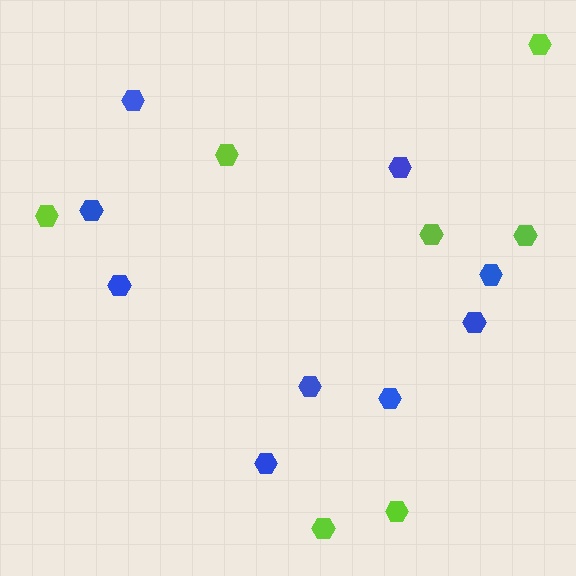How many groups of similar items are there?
There are 2 groups: one group of lime hexagons (7) and one group of blue hexagons (9).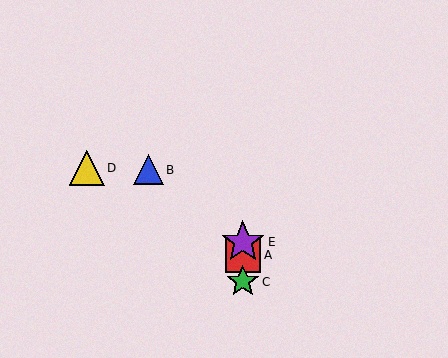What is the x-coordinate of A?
Object A is at x≈243.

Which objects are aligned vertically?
Objects A, C, E are aligned vertically.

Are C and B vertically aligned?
No, C is at x≈243 and B is at x≈148.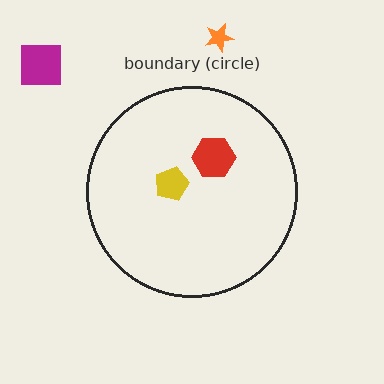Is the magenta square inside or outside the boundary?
Outside.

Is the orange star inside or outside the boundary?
Outside.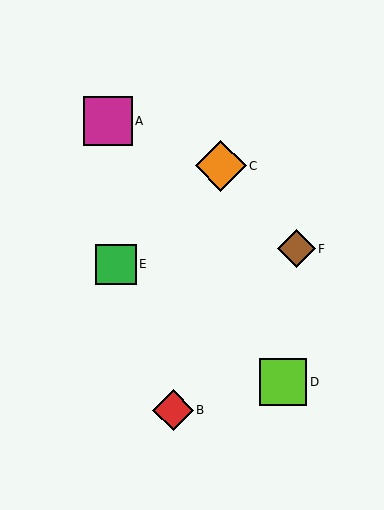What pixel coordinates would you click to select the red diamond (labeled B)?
Click at (173, 410) to select the red diamond B.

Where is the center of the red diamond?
The center of the red diamond is at (173, 410).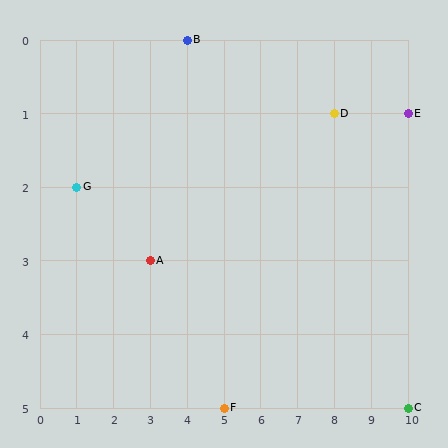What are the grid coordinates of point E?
Point E is at grid coordinates (10, 1).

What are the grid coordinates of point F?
Point F is at grid coordinates (5, 5).